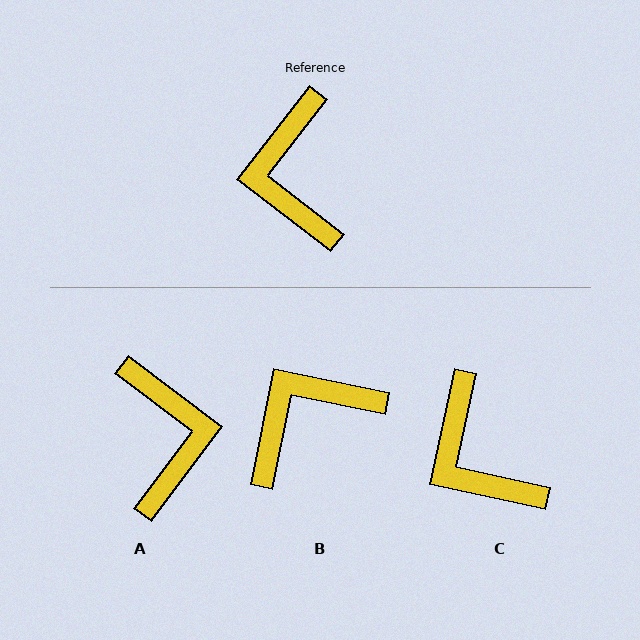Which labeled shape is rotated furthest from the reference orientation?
A, about 179 degrees away.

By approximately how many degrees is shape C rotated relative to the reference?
Approximately 25 degrees counter-clockwise.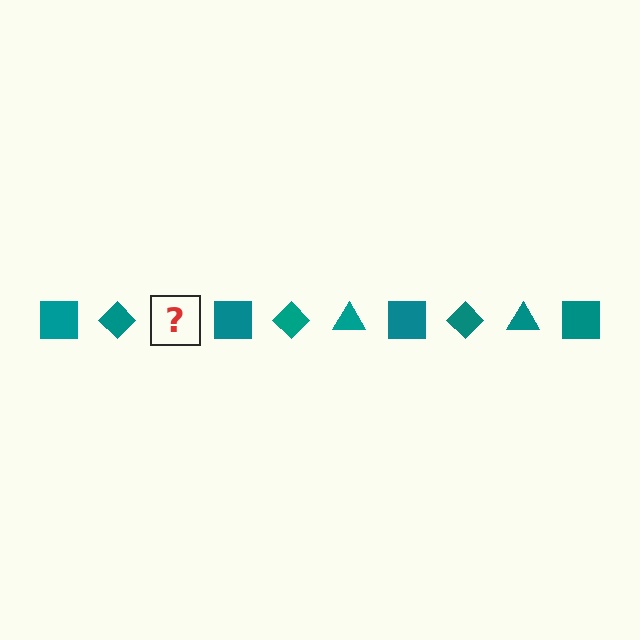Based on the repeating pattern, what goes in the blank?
The blank should be a teal triangle.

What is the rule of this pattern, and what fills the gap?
The rule is that the pattern cycles through square, diamond, triangle shapes in teal. The gap should be filled with a teal triangle.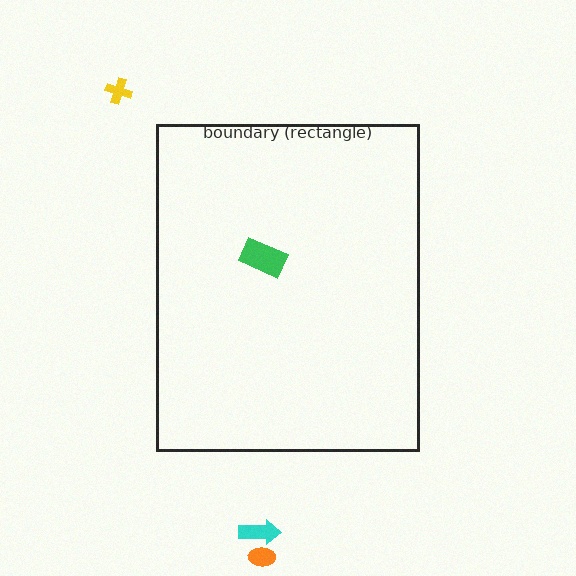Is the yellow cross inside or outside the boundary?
Outside.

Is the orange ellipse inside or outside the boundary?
Outside.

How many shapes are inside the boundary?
1 inside, 3 outside.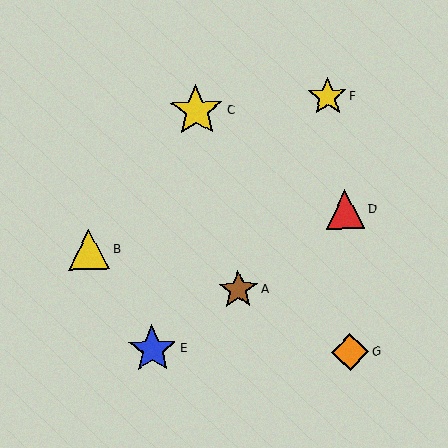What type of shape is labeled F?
Shape F is a yellow star.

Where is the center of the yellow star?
The center of the yellow star is at (327, 97).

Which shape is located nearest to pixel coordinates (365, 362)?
The orange diamond (labeled G) at (350, 352) is nearest to that location.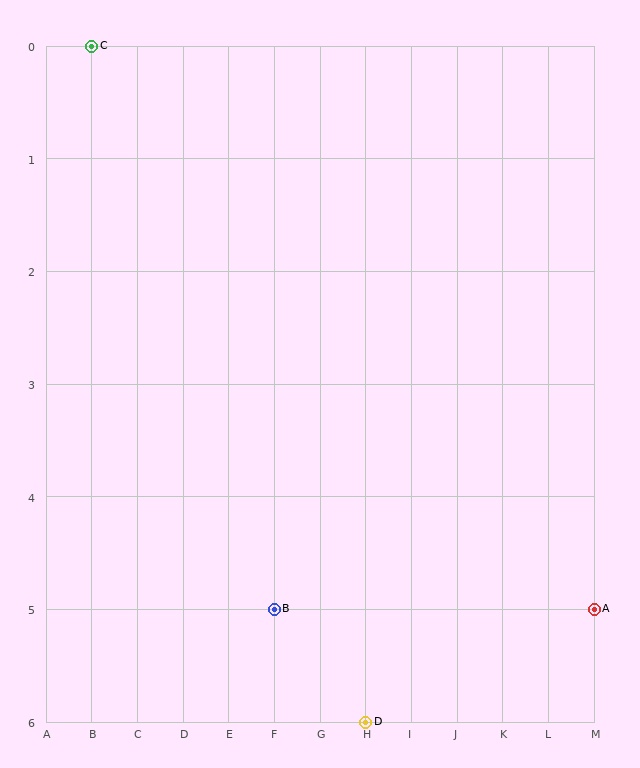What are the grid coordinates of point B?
Point B is at grid coordinates (F, 5).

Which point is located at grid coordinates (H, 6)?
Point D is at (H, 6).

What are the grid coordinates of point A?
Point A is at grid coordinates (M, 5).